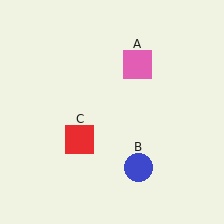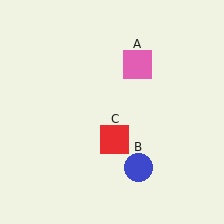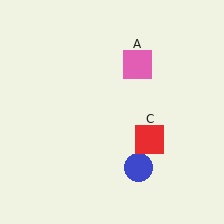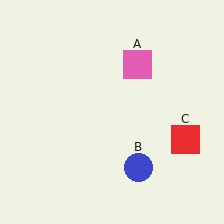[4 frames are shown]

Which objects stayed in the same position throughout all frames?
Pink square (object A) and blue circle (object B) remained stationary.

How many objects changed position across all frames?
1 object changed position: red square (object C).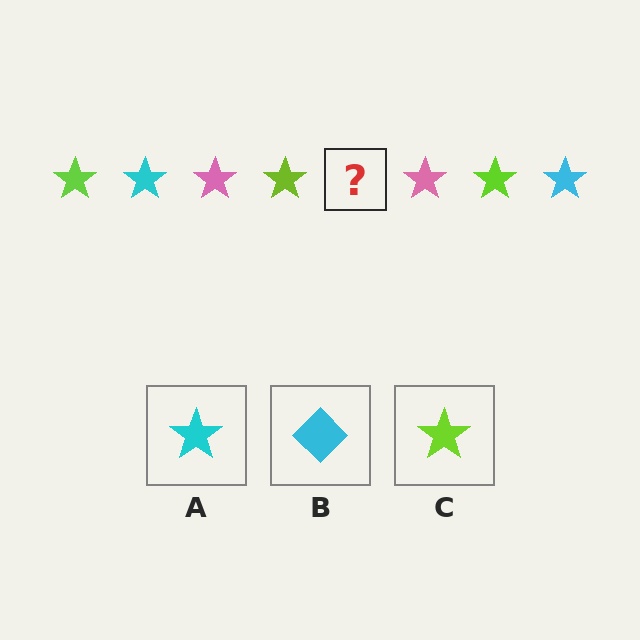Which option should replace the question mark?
Option A.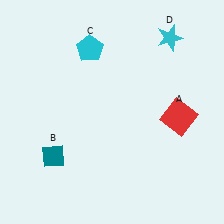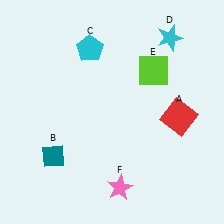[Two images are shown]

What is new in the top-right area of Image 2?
A lime square (E) was added in the top-right area of Image 2.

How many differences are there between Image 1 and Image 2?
There are 2 differences between the two images.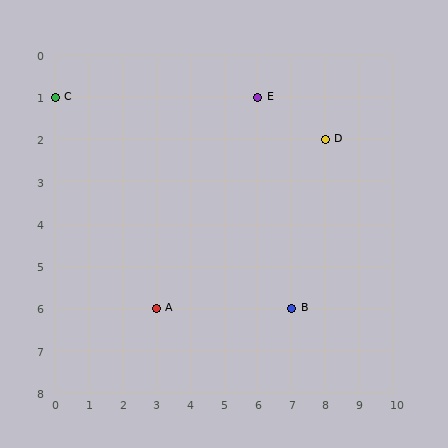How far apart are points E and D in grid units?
Points E and D are 2 columns and 1 row apart (about 2.2 grid units diagonally).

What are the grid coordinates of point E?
Point E is at grid coordinates (6, 1).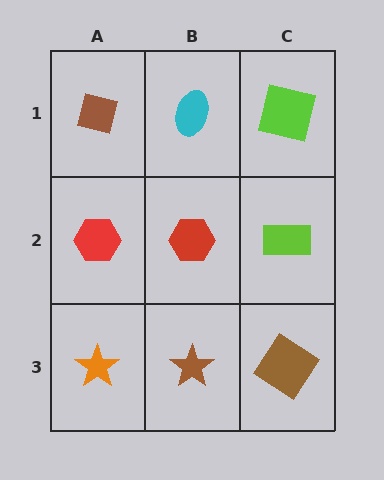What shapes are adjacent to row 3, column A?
A red hexagon (row 2, column A), a brown star (row 3, column B).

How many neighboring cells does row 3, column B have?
3.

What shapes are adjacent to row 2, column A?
A brown square (row 1, column A), an orange star (row 3, column A), a red hexagon (row 2, column B).